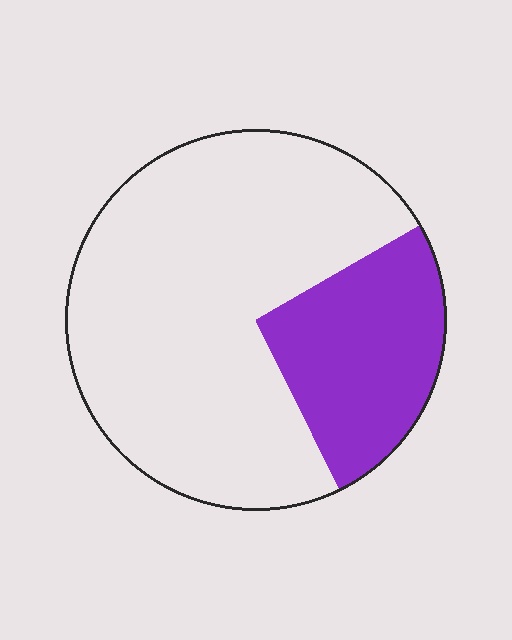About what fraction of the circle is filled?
About one quarter (1/4).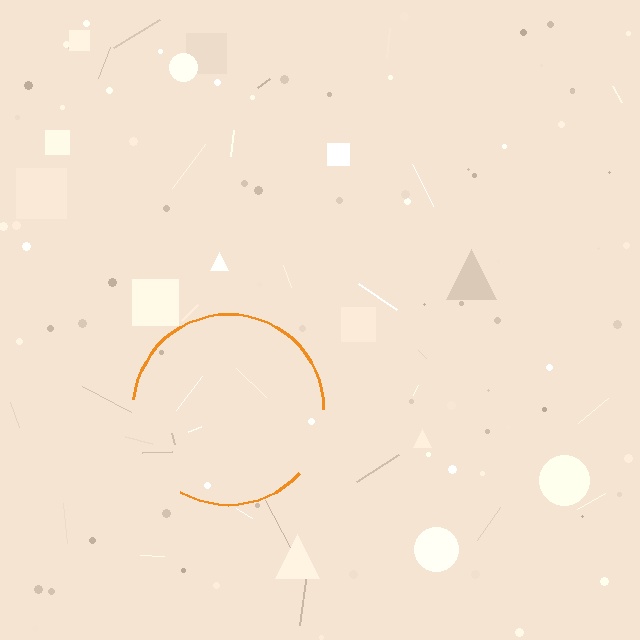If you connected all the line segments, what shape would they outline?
They would outline a circle.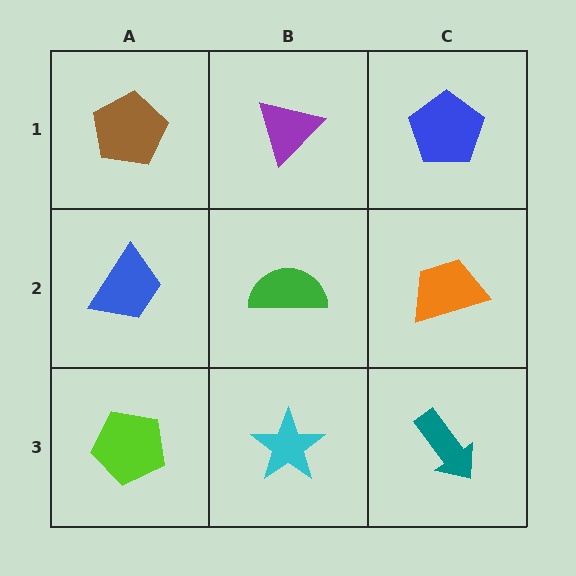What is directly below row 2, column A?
A lime pentagon.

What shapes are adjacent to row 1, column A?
A blue trapezoid (row 2, column A), a purple triangle (row 1, column B).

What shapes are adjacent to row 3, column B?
A green semicircle (row 2, column B), a lime pentagon (row 3, column A), a teal arrow (row 3, column C).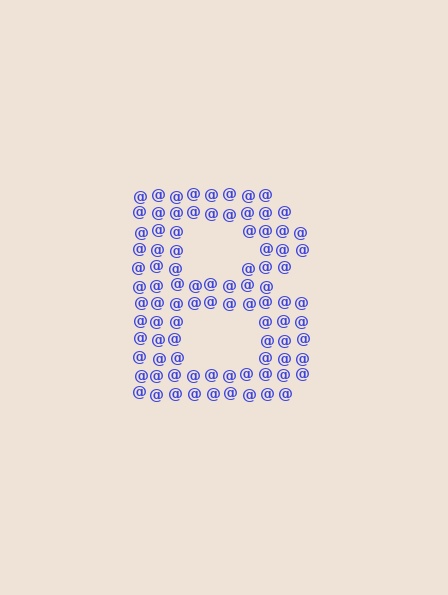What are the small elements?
The small elements are at signs.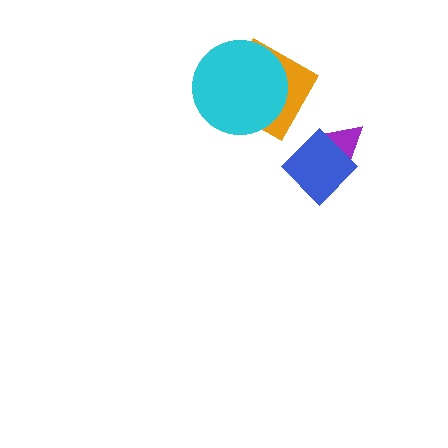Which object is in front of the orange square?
The cyan circle is in front of the orange square.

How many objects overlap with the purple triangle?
1 object overlaps with the purple triangle.